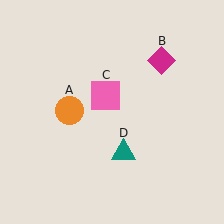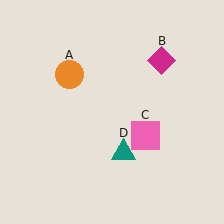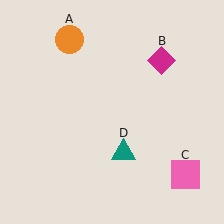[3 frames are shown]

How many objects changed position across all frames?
2 objects changed position: orange circle (object A), pink square (object C).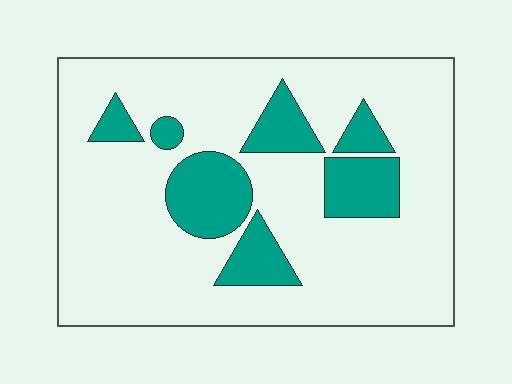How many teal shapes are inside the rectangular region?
7.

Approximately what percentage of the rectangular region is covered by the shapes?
Approximately 20%.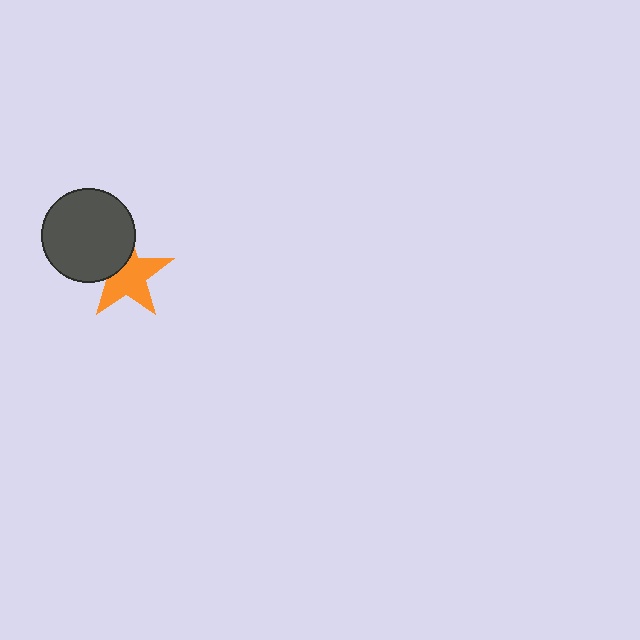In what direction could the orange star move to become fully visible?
The orange star could move toward the lower-right. That would shift it out from behind the dark gray circle entirely.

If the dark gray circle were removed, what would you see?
You would see the complete orange star.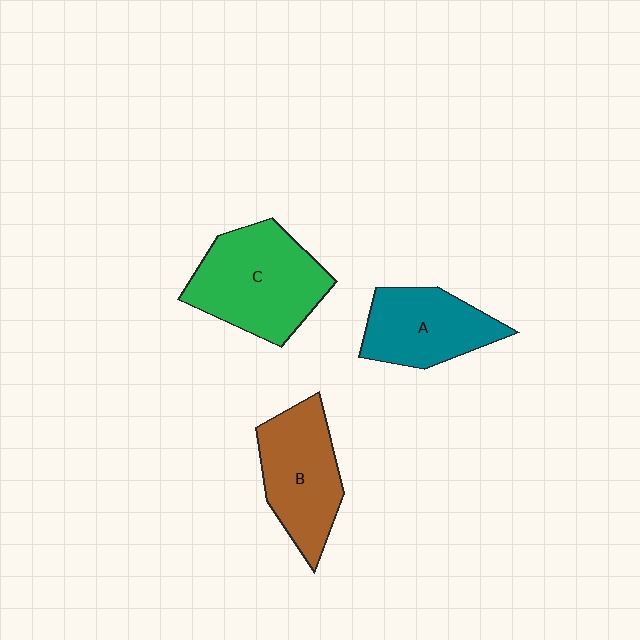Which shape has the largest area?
Shape C (green).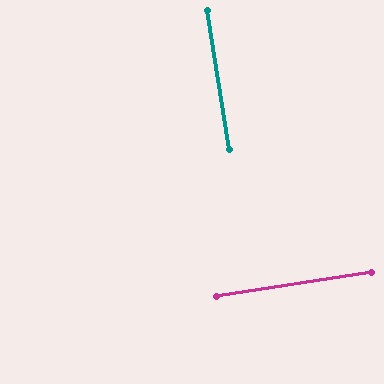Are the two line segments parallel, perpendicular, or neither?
Perpendicular — they meet at approximately 90°.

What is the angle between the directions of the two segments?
Approximately 90 degrees.